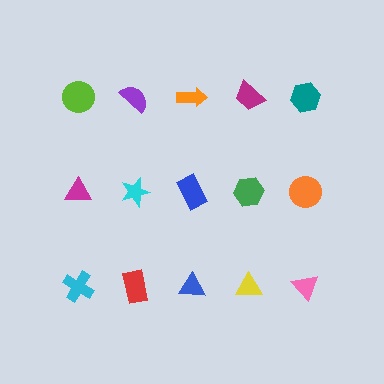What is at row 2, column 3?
A blue rectangle.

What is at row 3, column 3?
A blue triangle.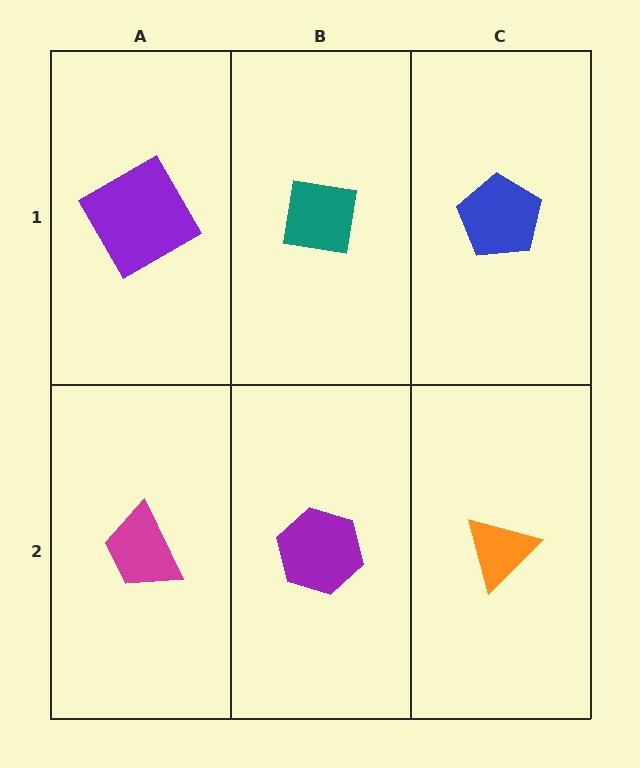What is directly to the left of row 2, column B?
A magenta trapezoid.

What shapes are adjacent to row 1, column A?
A magenta trapezoid (row 2, column A), a teal square (row 1, column B).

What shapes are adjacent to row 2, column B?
A teal square (row 1, column B), a magenta trapezoid (row 2, column A), an orange triangle (row 2, column C).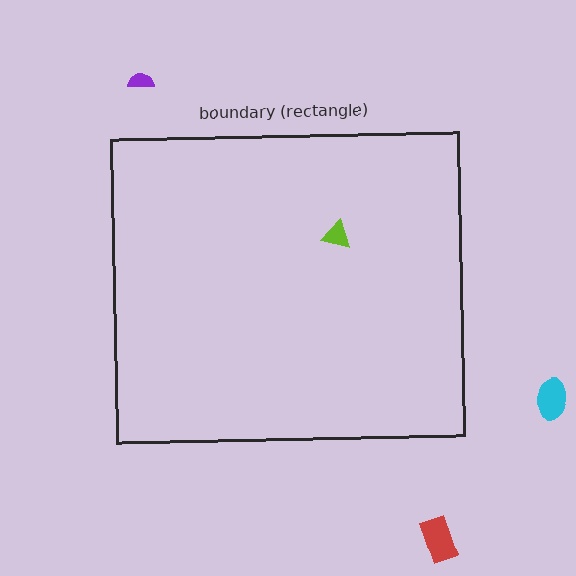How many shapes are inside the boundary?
1 inside, 3 outside.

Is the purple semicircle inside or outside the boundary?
Outside.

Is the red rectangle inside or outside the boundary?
Outside.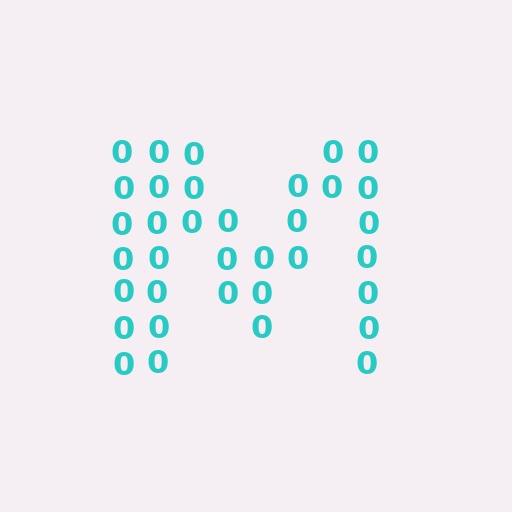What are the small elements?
The small elements are digit 0's.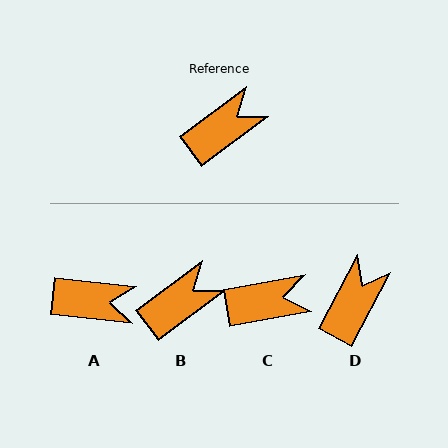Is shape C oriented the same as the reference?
No, it is off by about 26 degrees.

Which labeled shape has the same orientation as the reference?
B.